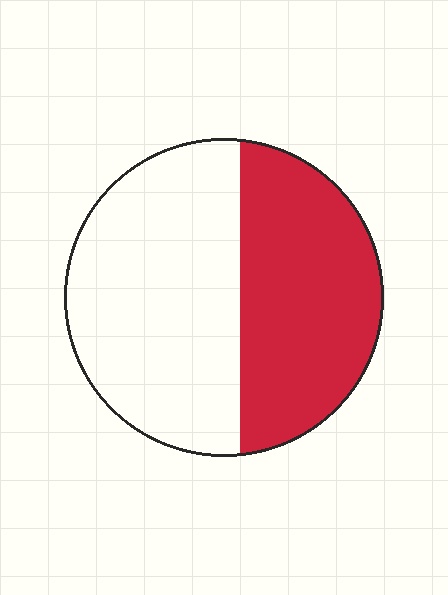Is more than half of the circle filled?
No.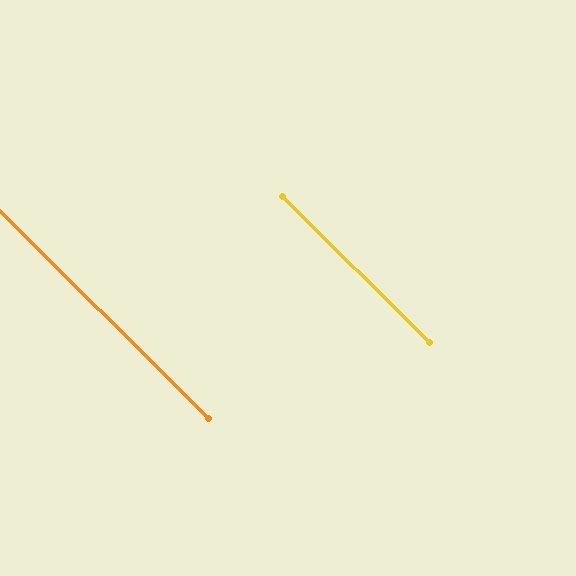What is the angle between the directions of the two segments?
Approximately 0 degrees.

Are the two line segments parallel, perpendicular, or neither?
Parallel — their directions differ by only 0.1°.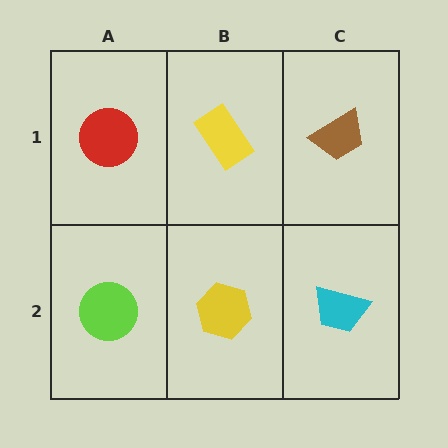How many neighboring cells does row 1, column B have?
3.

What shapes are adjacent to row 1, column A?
A lime circle (row 2, column A), a yellow rectangle (row 1, column B).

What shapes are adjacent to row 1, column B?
A yellow hexagon (row 2, column B), a red circle (row 1, column A), a brown trapezoid (row 1, column C).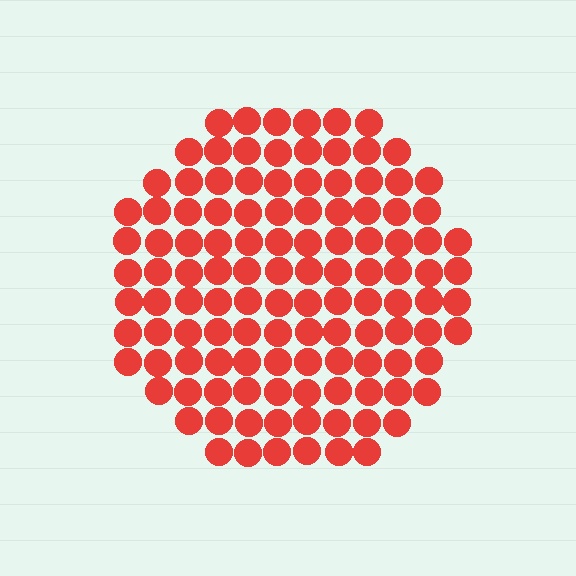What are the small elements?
The small elements are circles.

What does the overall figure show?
The overall figure shows a circle.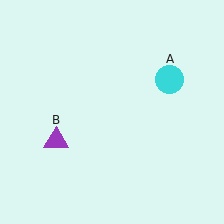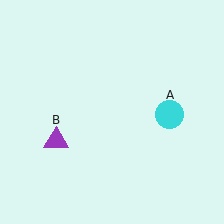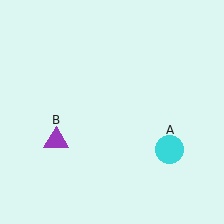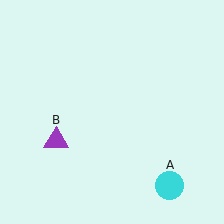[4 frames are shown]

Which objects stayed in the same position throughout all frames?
Purple triangle (object B) remained stationary.